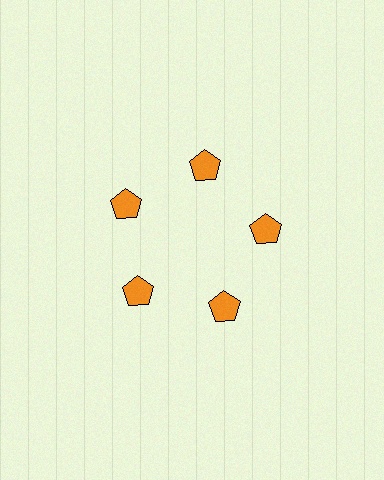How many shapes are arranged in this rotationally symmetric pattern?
There are 5 shapes, arranged in 5 groups of 1.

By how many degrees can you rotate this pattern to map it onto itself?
The pattern maps onto itself every 72 degrees of rotation.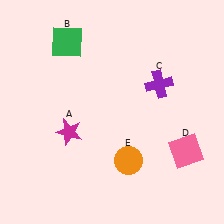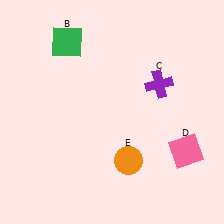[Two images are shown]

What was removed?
The magenta star (A) was removed in Image 2.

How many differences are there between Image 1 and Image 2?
There is 1 difference between the two images.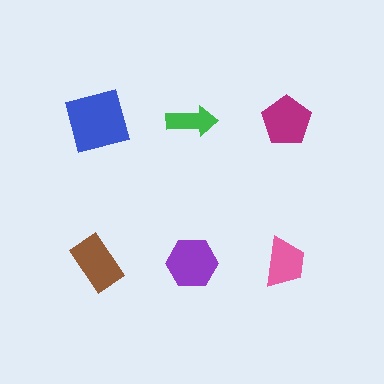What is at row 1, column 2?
A green arrow.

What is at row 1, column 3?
A magenta pentagon.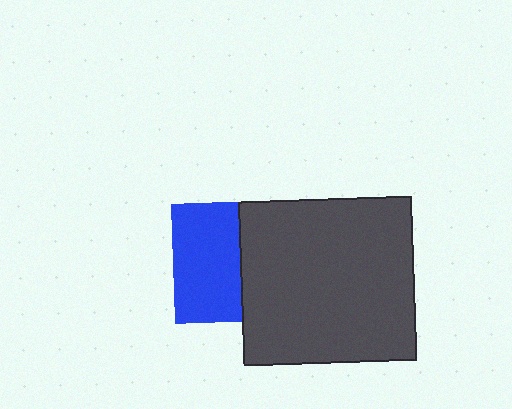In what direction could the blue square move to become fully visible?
The blue square could move left. That would shift it out from behind the dark gray rectangle entirely.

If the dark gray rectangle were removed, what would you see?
You would see the complete blue square.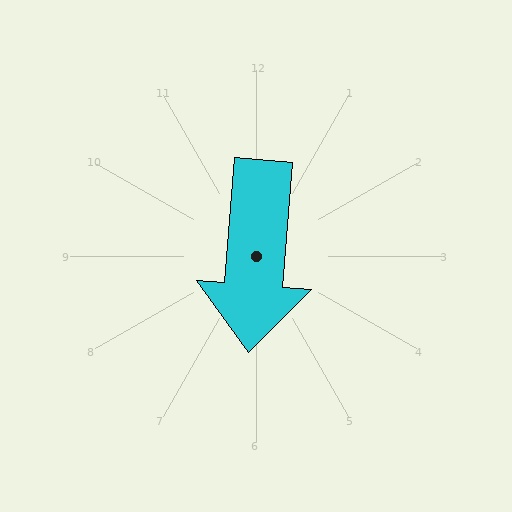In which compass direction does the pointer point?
South.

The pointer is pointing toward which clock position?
Roughly 6 o'clock.